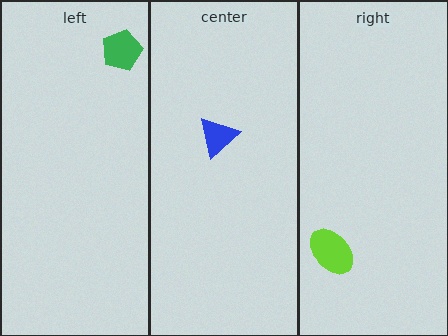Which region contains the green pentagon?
The left region.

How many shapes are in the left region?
1.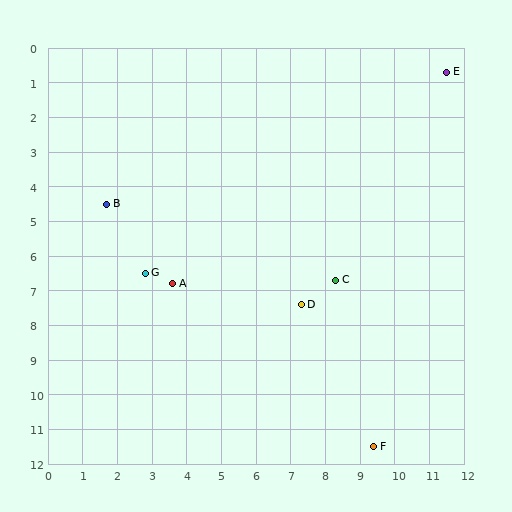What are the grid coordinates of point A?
Point A is at approximately (3.6, 6.8).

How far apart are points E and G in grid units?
Points E and G are about 10.5 grid units apart.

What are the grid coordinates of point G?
Point G is at approximately (2.8, 6.5).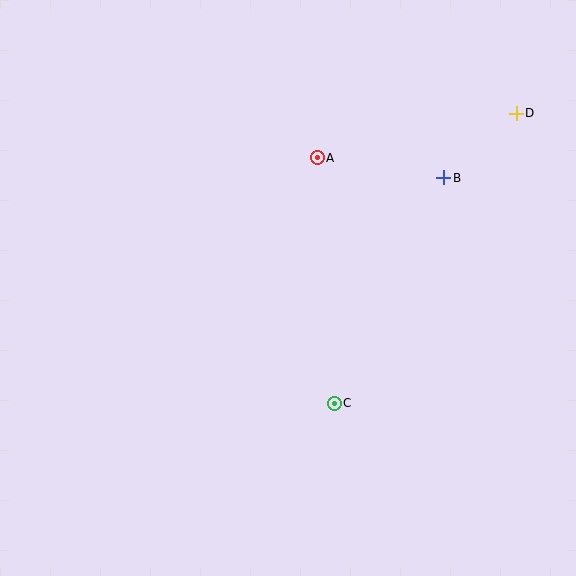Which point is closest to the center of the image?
Point C at (334, 403) is closest to the center.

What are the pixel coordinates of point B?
Point B is at (444, 178).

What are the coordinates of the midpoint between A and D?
The midpoint between A and D is at (417, 136).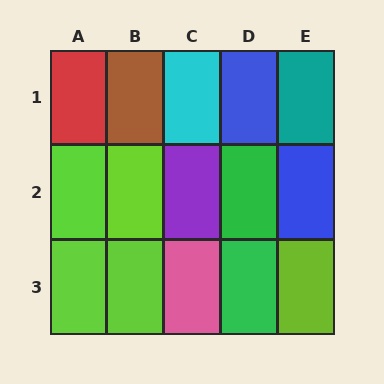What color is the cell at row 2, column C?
Purple.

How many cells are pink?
1 cell is pink.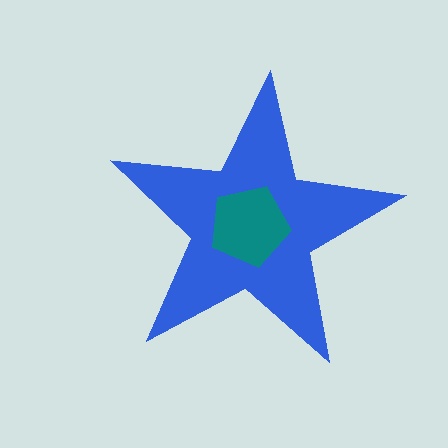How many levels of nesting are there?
2.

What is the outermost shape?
The blue star.